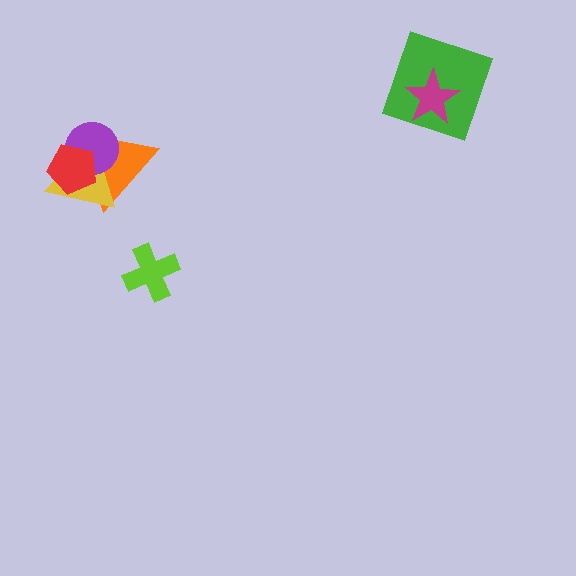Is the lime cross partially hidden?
No, no other shape covers it.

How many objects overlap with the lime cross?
0 objects overlap with the lime cross.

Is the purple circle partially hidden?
Yes, it is partially covered by another shape.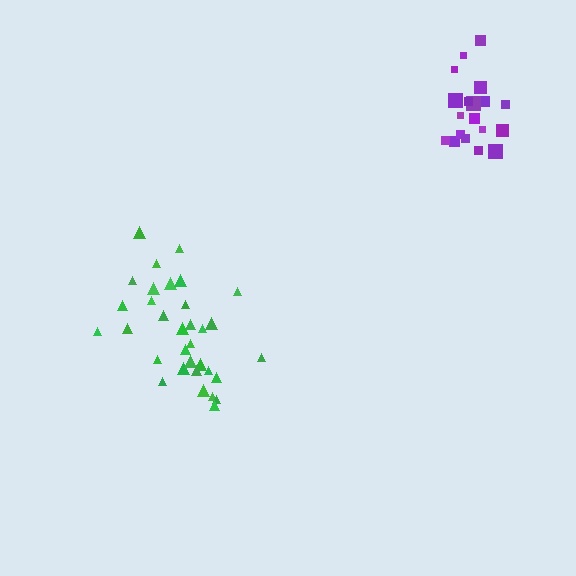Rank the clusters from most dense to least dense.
purple, green.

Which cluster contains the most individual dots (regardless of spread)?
Green (33).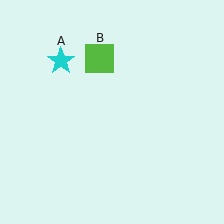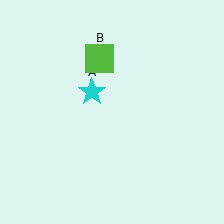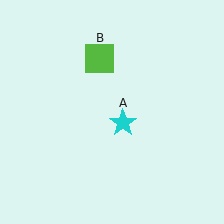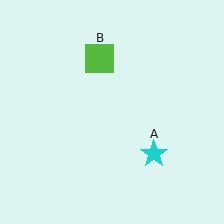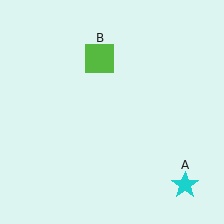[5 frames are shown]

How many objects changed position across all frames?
1 object changed position: cyan star (object A).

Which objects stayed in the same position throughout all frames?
Lime square (object B) remained stationary.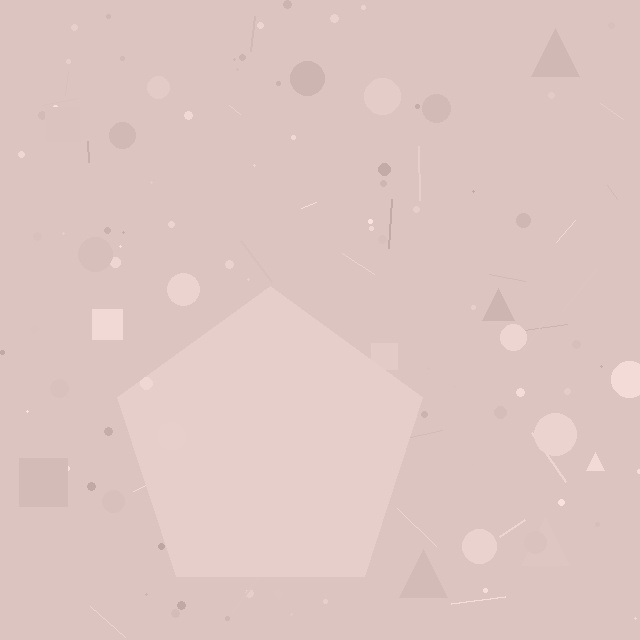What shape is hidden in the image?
A pentagon is hidden in the image.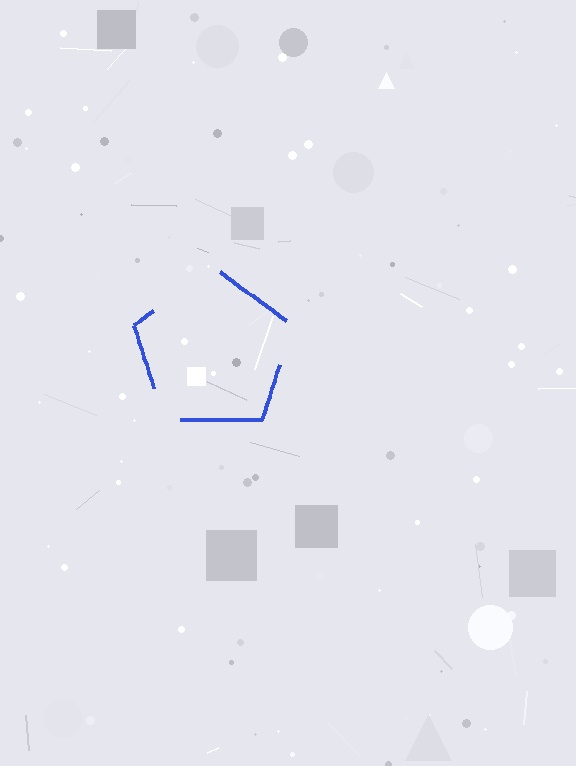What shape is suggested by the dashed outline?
The dashed outline suggests a pentagon.